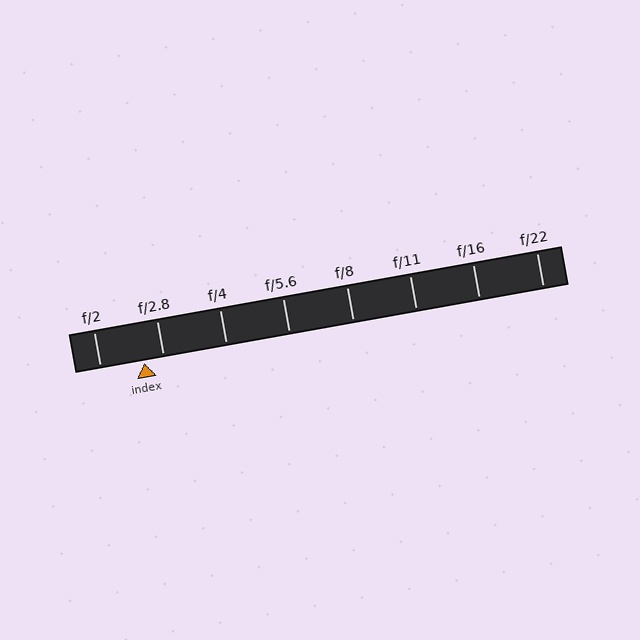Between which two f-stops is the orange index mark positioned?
The index mark is between f/2 and f/2.8.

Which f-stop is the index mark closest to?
The index mark is closest to f/2.8.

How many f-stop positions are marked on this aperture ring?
There are 8 f-stop positions marked.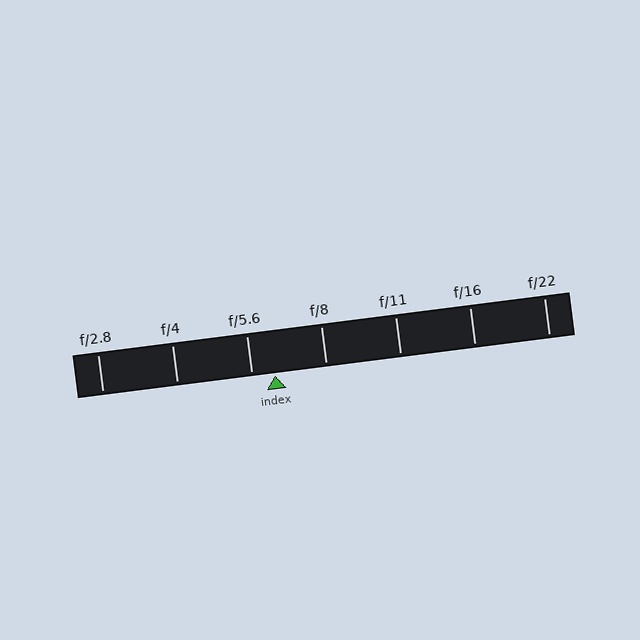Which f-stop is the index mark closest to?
The index mark is closest to f/5.6.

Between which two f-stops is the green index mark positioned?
The index mark is between f/5.6 and f/8.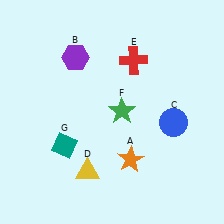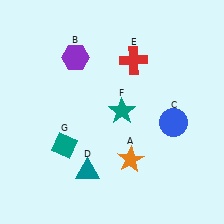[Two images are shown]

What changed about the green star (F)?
In Image 1, F is green. In Image 2, it changed to teal.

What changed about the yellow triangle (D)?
In Image 1, D is yellow. In Image 2, it changed to teal.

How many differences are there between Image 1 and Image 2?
There are 2 differences between the two images.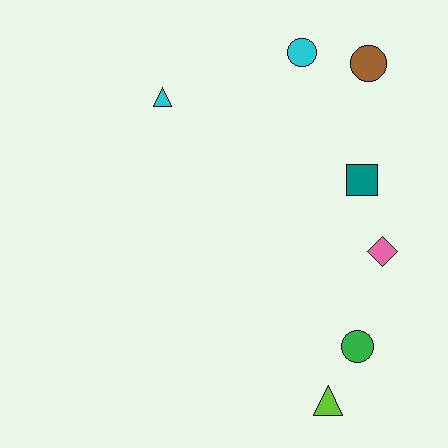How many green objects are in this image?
There is 1 green object.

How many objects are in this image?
There are 7 objects.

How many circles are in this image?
There are 3 circles.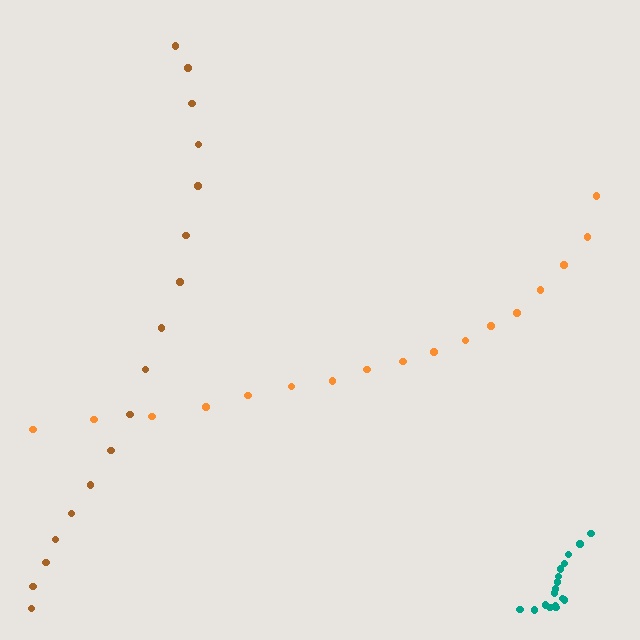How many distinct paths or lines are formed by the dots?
There are 3 distinct paths.